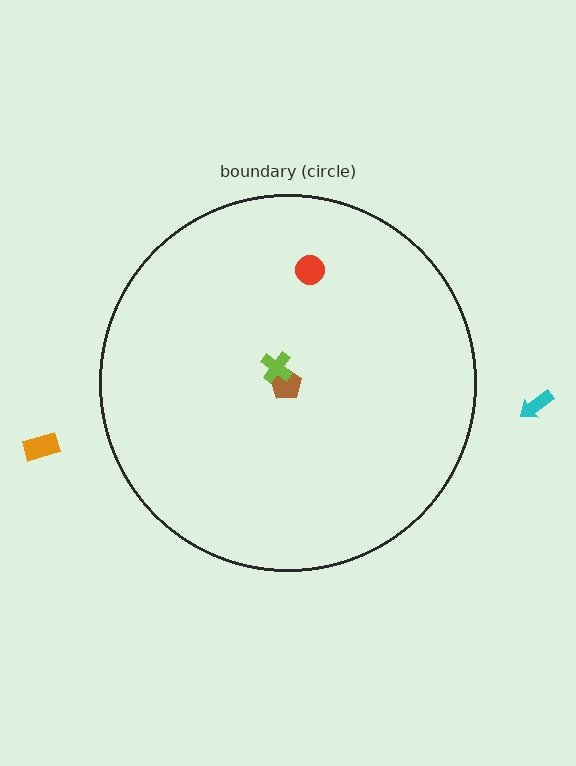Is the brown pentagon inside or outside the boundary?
Inside.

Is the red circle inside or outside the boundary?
Inside.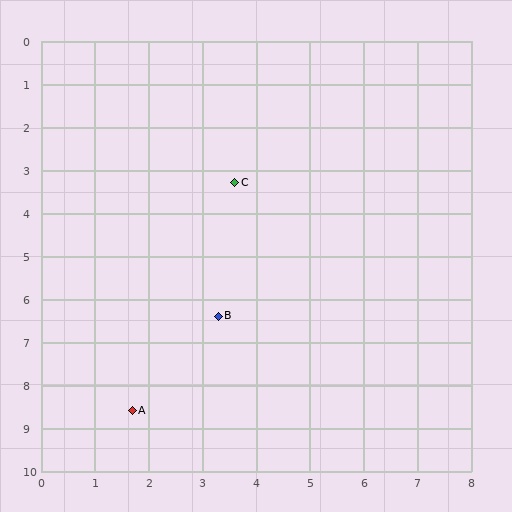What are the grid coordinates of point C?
Point C is at approximately (3.6, 3.3).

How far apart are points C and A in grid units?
Points C and A are about 5.6 grid units apart.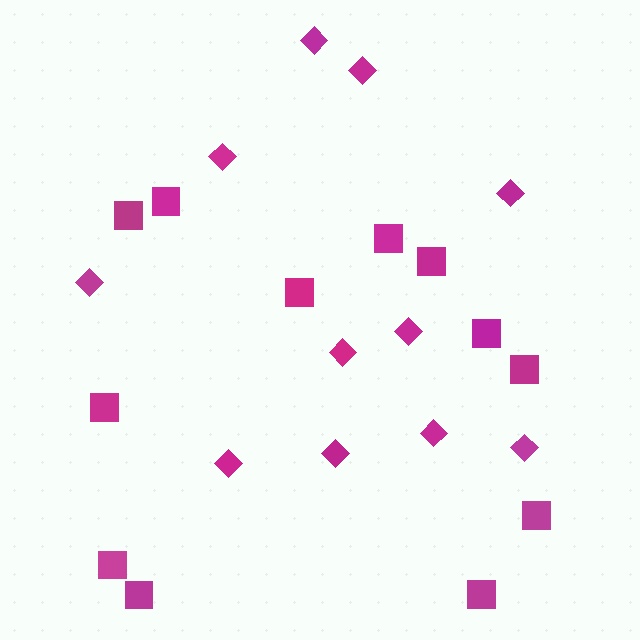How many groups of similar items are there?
There are 2 groups: one group of diamonds (11) and one group of squares (12).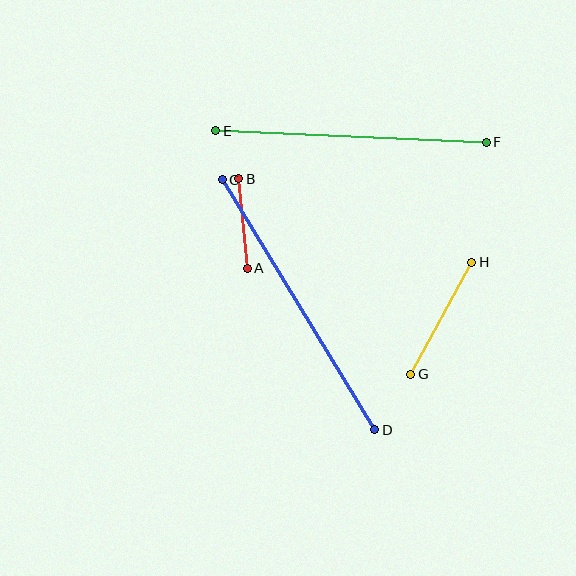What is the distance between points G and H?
The distance is approximately 127 pixels.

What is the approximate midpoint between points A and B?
The midpoint is at approximately (243, 224) pixels.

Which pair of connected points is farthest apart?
Points C and D are farthest apart.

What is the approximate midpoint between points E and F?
The midpoint is at approximately (351, 137) pixels.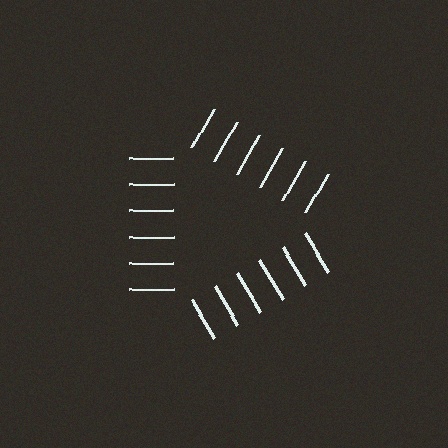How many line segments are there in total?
18 — 6 along each of the 3 edges.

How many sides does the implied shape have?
3 sides — the line-ends trace a triangle.